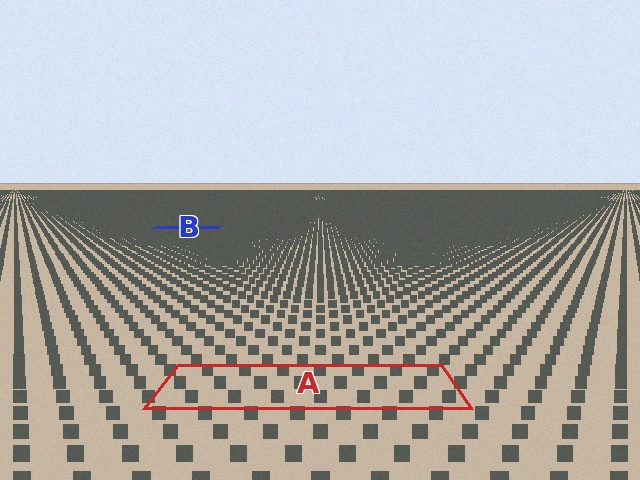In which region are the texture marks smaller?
The texture marks are smaller in region B, because it is farther away.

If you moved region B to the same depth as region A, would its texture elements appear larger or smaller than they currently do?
They would appear larger. At a closer depth, the same texture elements are projected at a bigger on-screen size.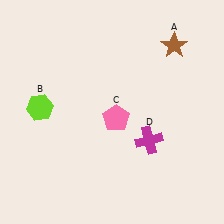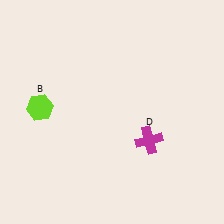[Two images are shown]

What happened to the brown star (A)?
The brown star (A) was removed in Image 2. It was in the top-right area of Image 1.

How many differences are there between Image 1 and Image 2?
There are 2 differences between the two images.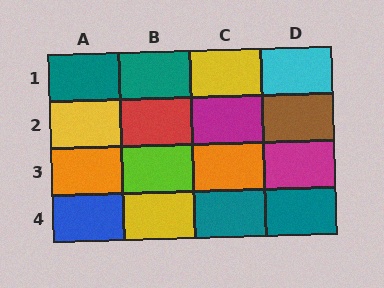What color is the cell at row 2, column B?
Red.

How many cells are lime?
1 cell is lime.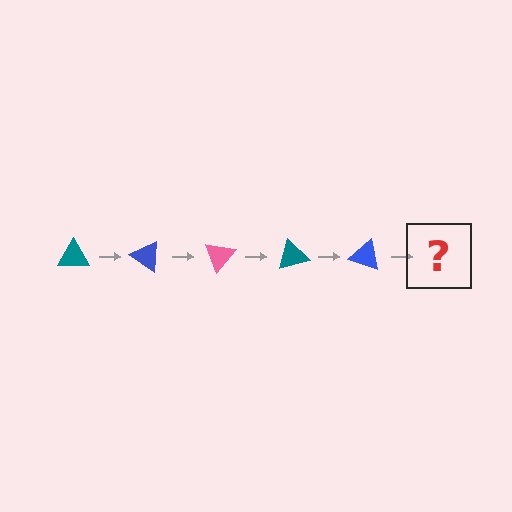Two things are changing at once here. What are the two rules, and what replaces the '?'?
The two rules are that it rotates 35 degrees each step and the color cycles through teal, blue, and pink. The '?' should be a pink triangle, rotated 175 degrees from the start.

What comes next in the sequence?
The next element should be a pink triangle, rotated 175 degrees from the start.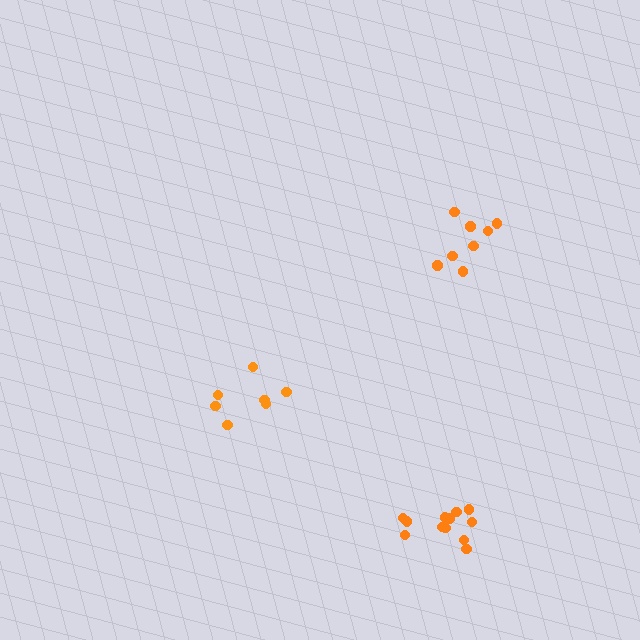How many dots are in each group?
Group 1: 7 dots, Group 2: 8 dots, Group 3: 12 dots (27 total).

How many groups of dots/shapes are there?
There are 3 groups.